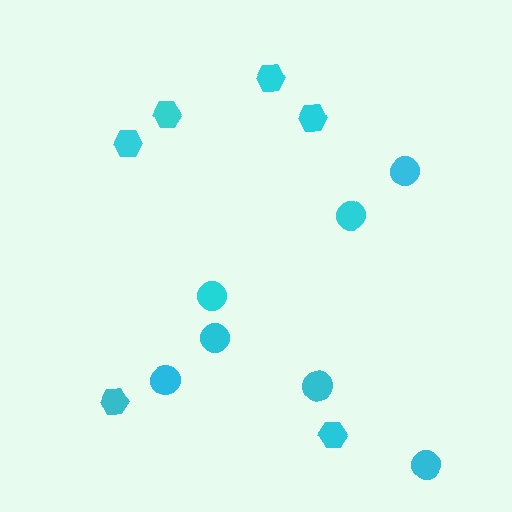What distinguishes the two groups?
There are 2 groups: one group of circles (7) and one group of hexagons (6).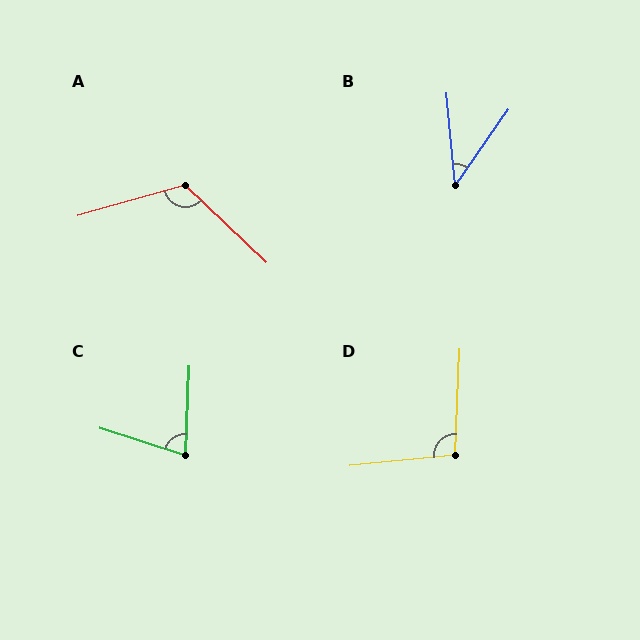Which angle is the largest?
A, at approximately 121 degrees.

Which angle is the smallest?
B, at approximately 40 degrees.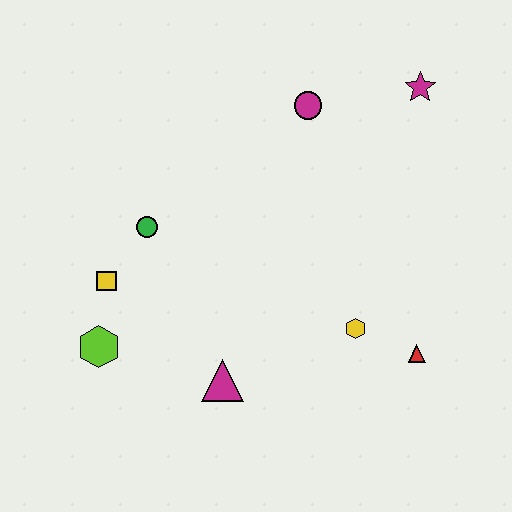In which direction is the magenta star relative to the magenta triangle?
The magenta star is above the magenta triangle.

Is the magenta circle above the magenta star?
No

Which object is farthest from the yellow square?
The magenta star is farthest from the yellow square.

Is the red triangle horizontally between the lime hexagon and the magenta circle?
No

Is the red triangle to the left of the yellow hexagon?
No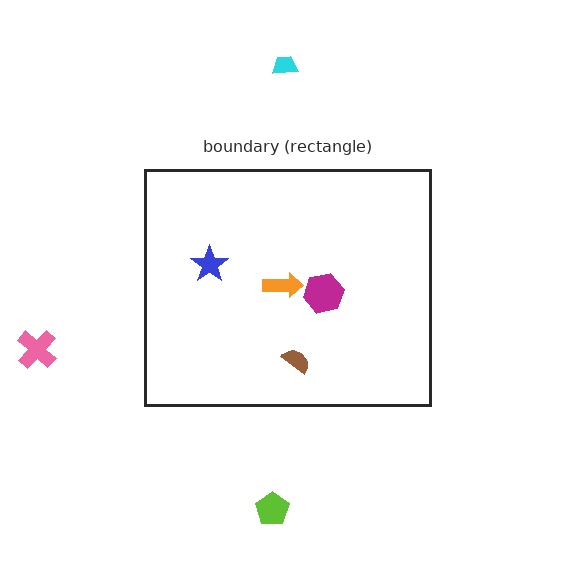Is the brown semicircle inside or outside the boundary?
Inside.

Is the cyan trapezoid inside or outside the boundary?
Outside.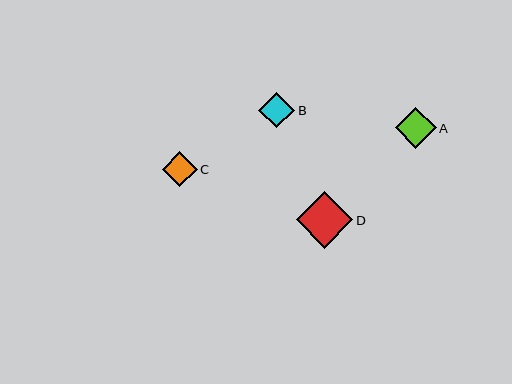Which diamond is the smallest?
Diamond C is the smallest with a size of approximately 35 pixels.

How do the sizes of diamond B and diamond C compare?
Diamond B and diamond C are approximately the same size.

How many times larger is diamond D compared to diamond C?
Diamond D is approximately 1.6 times the size of diamond C.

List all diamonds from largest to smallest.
From largest to smallest: D, A, B, C.